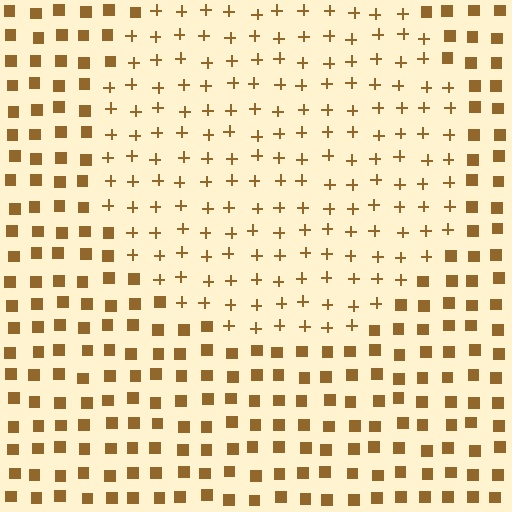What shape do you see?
I see a circle.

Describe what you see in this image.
The image is filled with small brown elements arranged in a uniform grid. A circle-shaped region contains plus signs, while the surrounding area contains squares. The boundary is defined purely by the change in element shape.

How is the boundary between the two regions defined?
The boundary is defined by a change in element shape: plus signs inside vs. squares outside. All elements share the same color and spacing.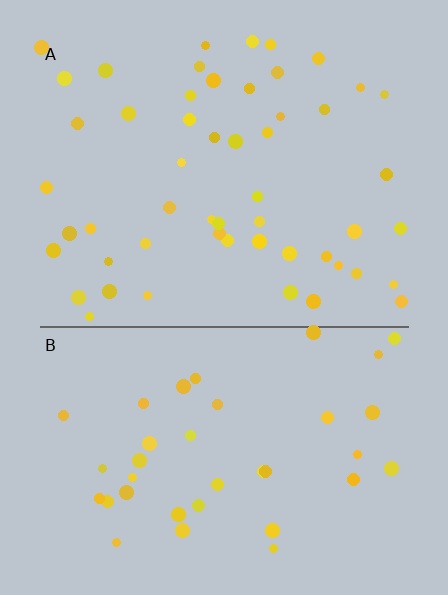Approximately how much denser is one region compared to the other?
Approximately 1.4× — region A over region B.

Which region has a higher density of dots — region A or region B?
A (the top).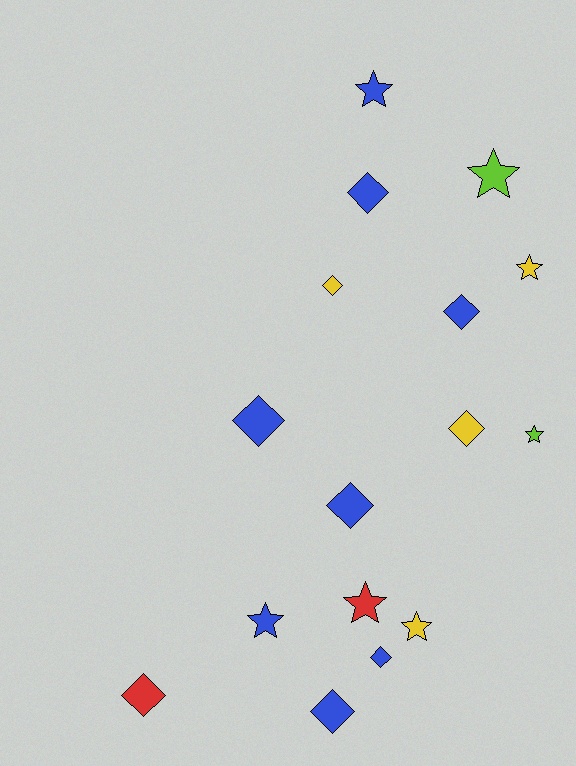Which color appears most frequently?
Blue, with 8 objects.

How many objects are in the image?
There are 16 objects.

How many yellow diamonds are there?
There are 2 yellow diamonds.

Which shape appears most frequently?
Diamond, with 9 objects.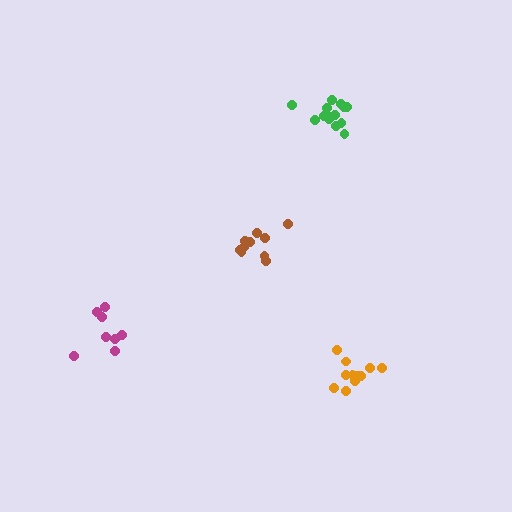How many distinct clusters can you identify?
There are 4 distinct clusters.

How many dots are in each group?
Group 1: 8 dots, Group 2: 10 dots, Group 3: 14 dots, Group 4: 11 dots (43 total).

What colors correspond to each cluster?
The clusters are colored: magenta, brown, green, orange.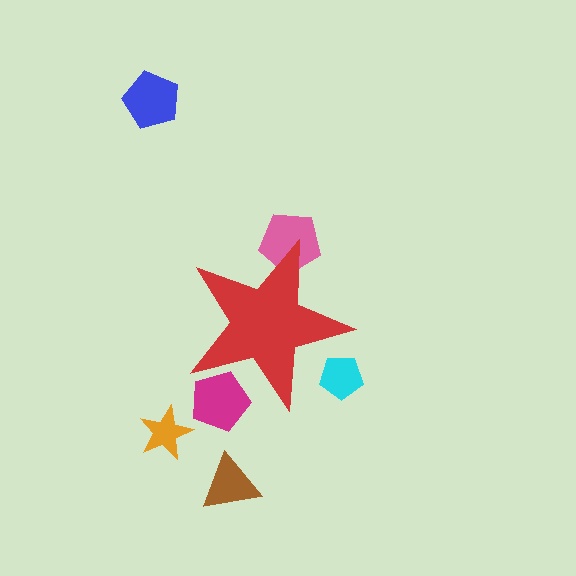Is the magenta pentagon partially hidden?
Yes, the magenta pentagon is partially hidden behind the red star.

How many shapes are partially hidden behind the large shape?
3 shapes are partially hidden.